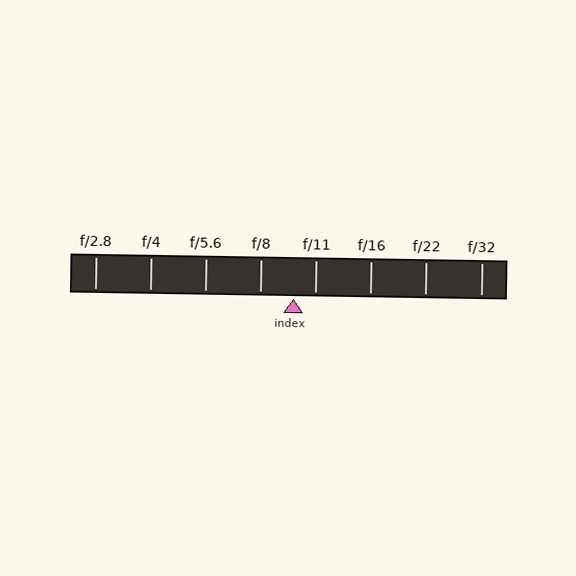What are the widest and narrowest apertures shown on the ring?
The widest aperture shown is f/2.8 and the narrowest is f/32.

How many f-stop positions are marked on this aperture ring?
There are 8 f-stop positions marked.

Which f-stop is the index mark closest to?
The index mark is closest to f/11.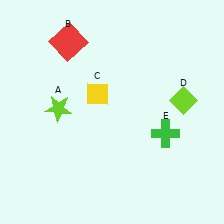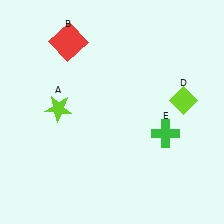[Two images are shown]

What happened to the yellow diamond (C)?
The yellow diamond (C) was removed in Image 2. It was in the top-left area of Image 1.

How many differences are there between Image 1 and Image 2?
There is 1 difference between the two images.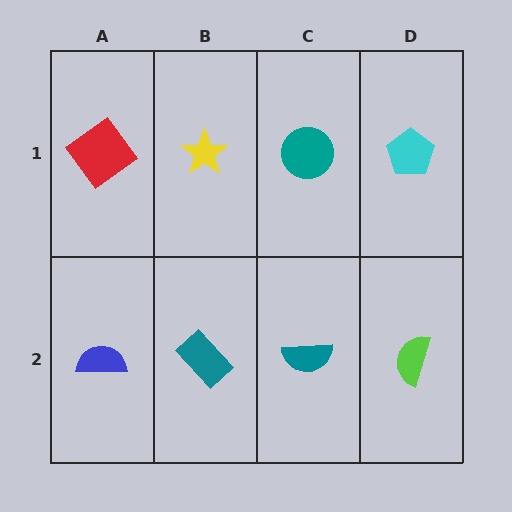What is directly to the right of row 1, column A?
A yellow star.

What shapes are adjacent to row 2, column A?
A red diamond (row 1, column A), a teal rectangle (row 2, column B).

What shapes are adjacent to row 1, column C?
A teal semicircle (row 2, column C), a yellow star (row 1, column B), a cyan pentagon (row 1, column D).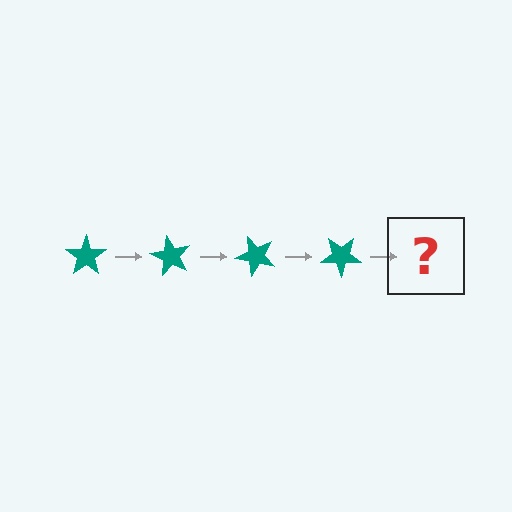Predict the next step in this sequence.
The next step is a teal star rotated 240 degrees.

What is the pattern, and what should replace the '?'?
The pattern is that the star rotates 60 degrees each step. The '?' should be a teal star rotated 240 degrees.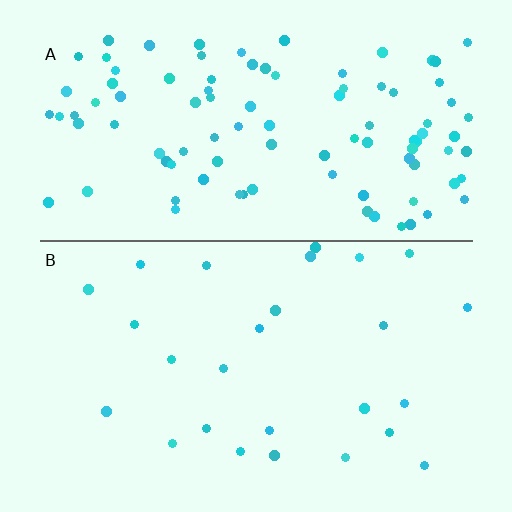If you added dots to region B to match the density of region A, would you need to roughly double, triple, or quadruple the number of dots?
Approximately quadruple.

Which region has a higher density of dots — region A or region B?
A (the top).